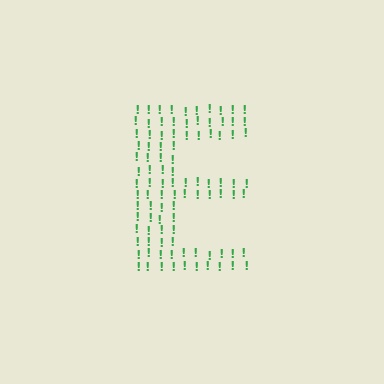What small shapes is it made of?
It is made of small exclamation marks.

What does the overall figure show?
The overall figure shows the letter E.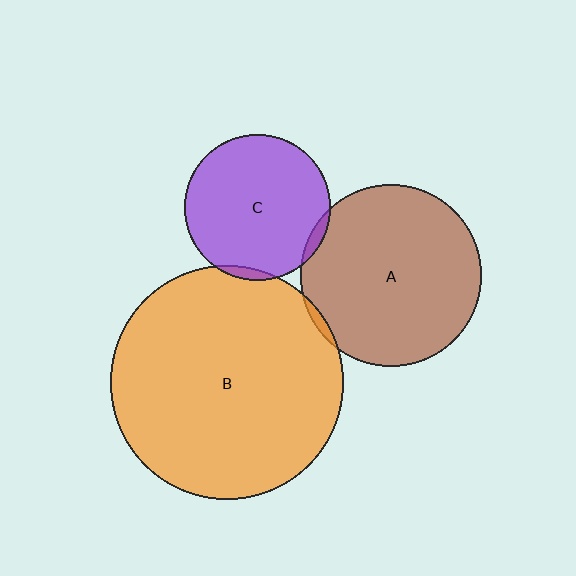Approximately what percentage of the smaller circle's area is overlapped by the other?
Approximately 5%.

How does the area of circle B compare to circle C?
Approximately 2.6 times.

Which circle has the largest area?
Circle B (orange).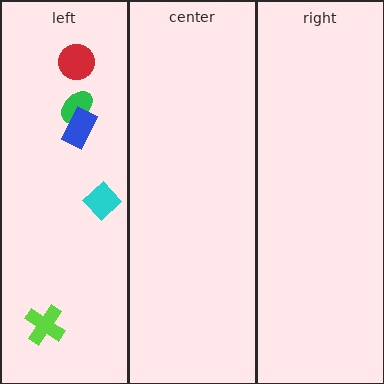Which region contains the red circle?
The left region.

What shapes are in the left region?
The cyan diamond, the green ellipse, the lime cross, the red circle, the blue rectangle.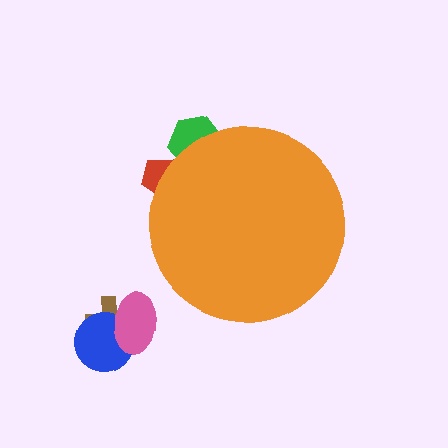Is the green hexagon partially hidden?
Yes, the green hexagon is partially hidden behind the orange circle.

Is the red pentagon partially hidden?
Yes, the red pentagon is partially hidden behind the orange circle.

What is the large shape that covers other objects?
An orange circle.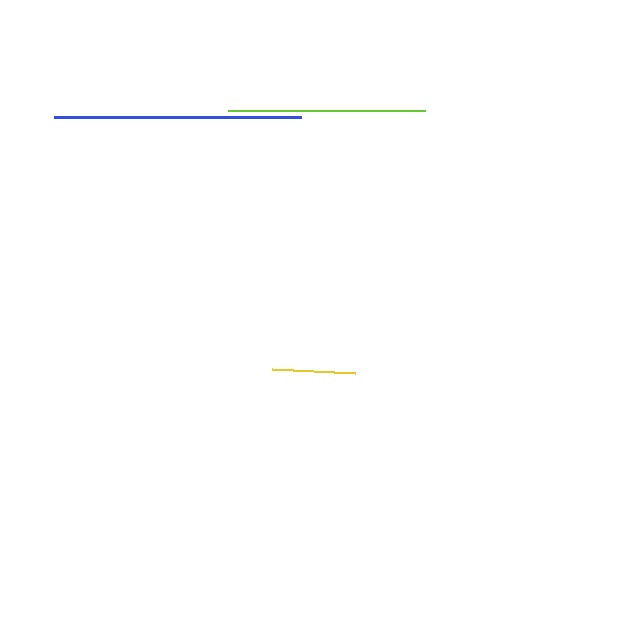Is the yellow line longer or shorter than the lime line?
The lime line is longer than the yellow line.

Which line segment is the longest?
The blue line is the longest at approximately 246 pixels.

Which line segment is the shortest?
The yellow line is the shortest at approximately 83 pixels.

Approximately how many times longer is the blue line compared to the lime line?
The blue line is approximately 1.2 times the length of the lime line.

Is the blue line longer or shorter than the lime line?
The blue line is longer than the lime line.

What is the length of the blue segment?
The blue segment is approximately 246 pixels long.